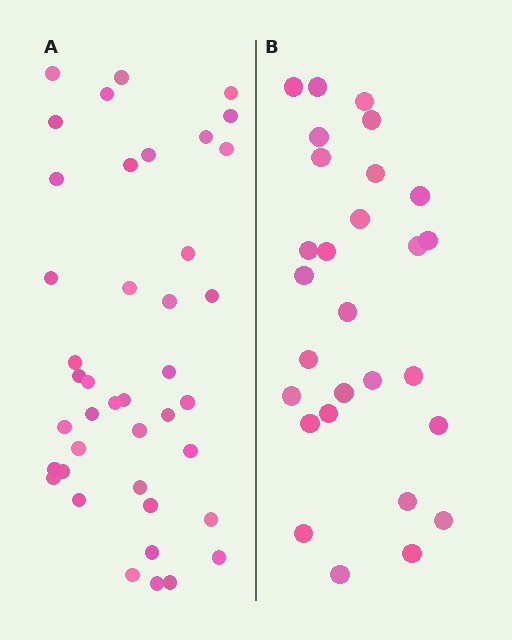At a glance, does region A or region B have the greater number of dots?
Region A (the left region) has more dots.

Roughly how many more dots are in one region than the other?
Region A has approximately 15 more dots than region B.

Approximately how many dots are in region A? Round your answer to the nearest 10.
About 40 dots. (The exact count is 41, which rounds to 40.)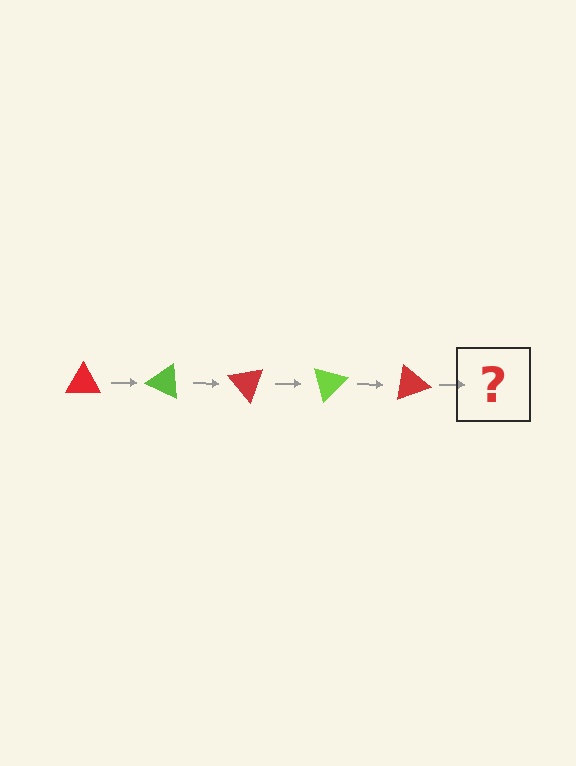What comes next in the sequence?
The next element should be a lime triangle, rotated 125 degrees from the start.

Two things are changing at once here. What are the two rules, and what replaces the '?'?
The two rules are that it rotates 25 degrees each step and the color cycles through red and lime. The '?' should be a lime triangle, rotated 125 degrees from the start.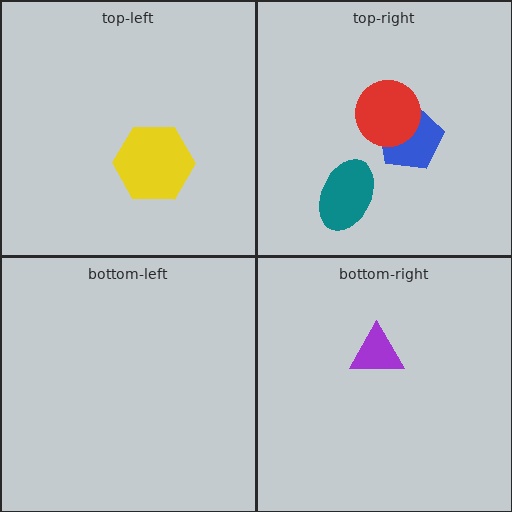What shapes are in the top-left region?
The yellow hexagon.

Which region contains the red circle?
The top-right region.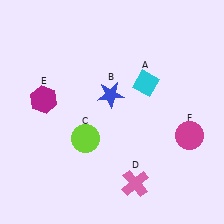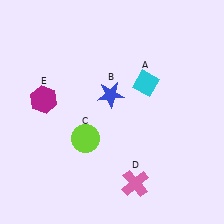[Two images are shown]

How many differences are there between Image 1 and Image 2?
There is 1 difference between the two images.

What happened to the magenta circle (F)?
The magenta circle (F) was removed in Image 2. It was in the bottom-right area of Image 1.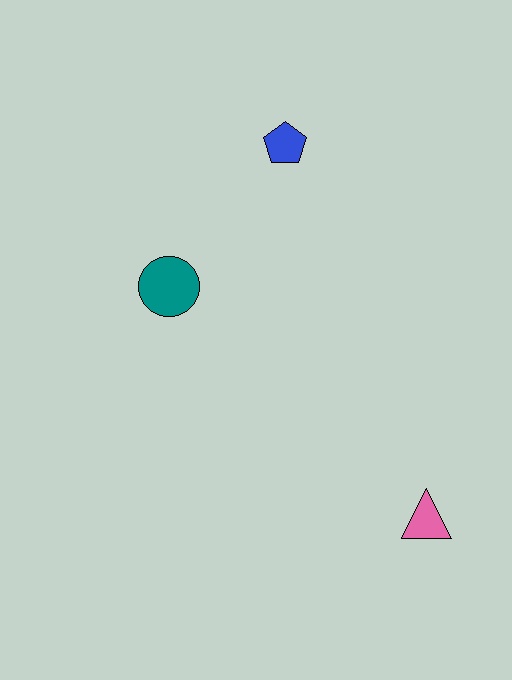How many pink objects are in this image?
There is 1 pink object.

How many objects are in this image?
There are 3 objects.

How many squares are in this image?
There are no squares.